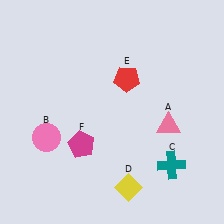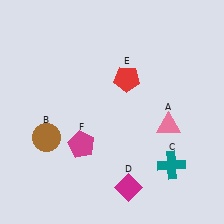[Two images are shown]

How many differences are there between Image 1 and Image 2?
There are 2 differences between the two images.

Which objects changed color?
B changed from pink to brown. D changed from yellow to magenta.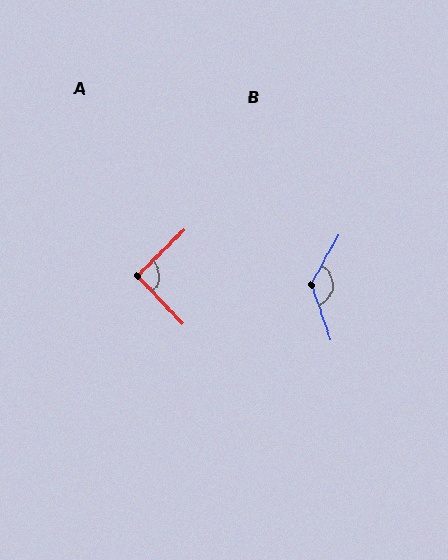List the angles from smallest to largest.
A (92°), B (132°).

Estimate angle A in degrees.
Approximately 92 degrees.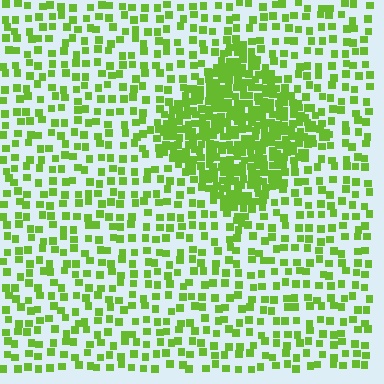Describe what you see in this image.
The image contains small lime elements arranged at two different densities. A diamond-shaped region is visible where the elements are more densely packed than the surrounding area.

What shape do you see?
I see a diamond.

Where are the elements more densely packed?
The elements are more densely packed inside the diamond boundary.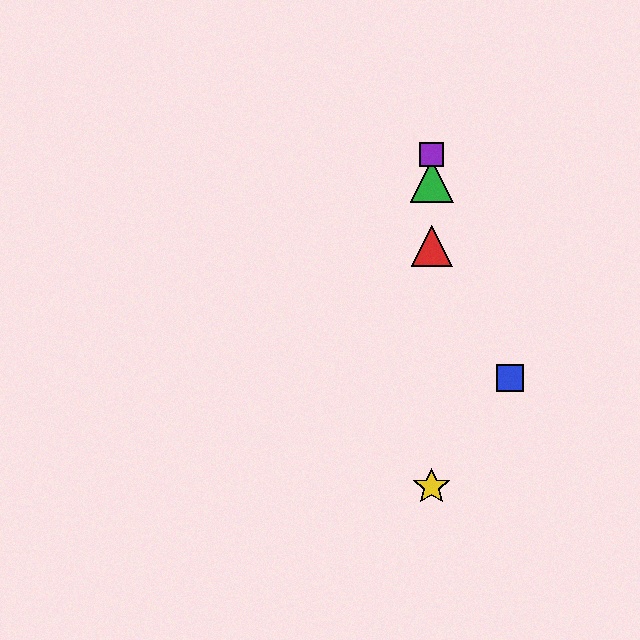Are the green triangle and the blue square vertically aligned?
No, the green triangle is at x≈432 and the blue square is at x≈510.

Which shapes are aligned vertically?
The red triangle, the green triangle, the yellow star, the purple square are aligned vertically.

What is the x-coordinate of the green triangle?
The green triangle is at x≈432.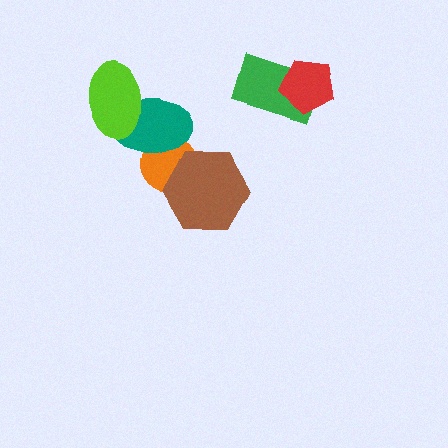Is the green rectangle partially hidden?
Yes, it is partially covered by another shape.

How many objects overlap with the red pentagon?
1 object overlaps with the red pentagon.